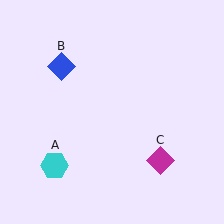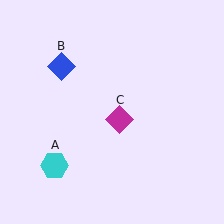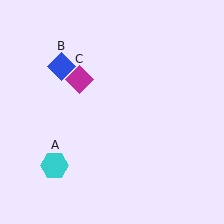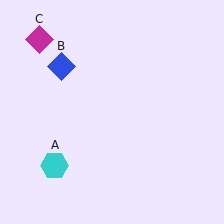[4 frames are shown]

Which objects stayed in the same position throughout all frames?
Cyan hexagon (object A) and blue diamond (object B) remained stationary.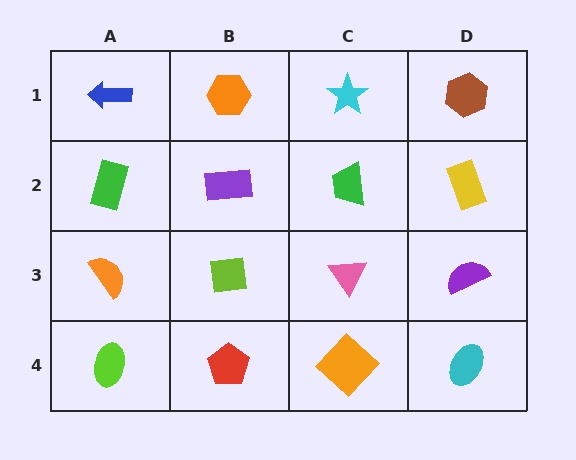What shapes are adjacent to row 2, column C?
A cyan star (row 1, column C), a pink triangle (row 3, column C), a purple rectangle (row 2, column B), a yellow rectangle (row 2, column D).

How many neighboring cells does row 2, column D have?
3.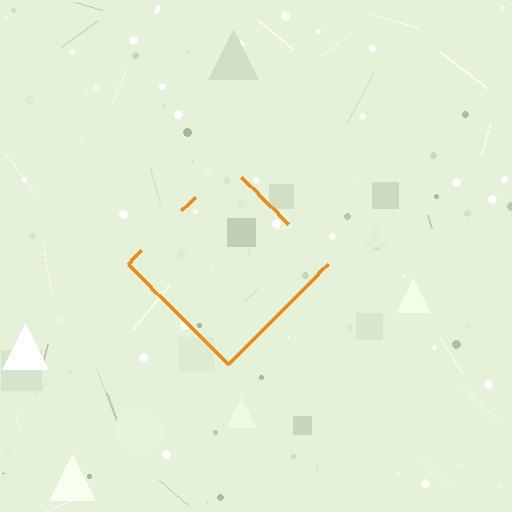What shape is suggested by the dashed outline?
The dashed outline suggests a diamond.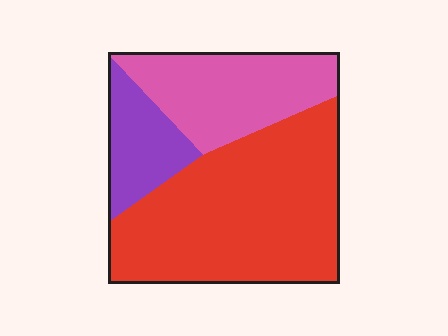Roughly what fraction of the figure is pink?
Pink covers roughly 30% of the figure.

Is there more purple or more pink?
Pink.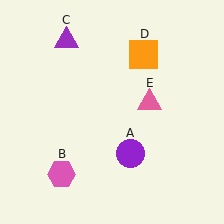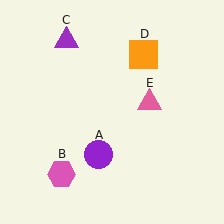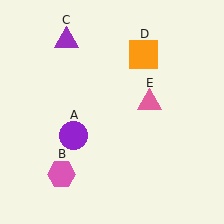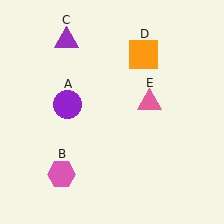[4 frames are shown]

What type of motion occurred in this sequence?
The purple circle (object A) rotated clockwise around the center of the scene.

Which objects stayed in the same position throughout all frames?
Pink hexagon (object B) and purple triangle (object C) and orange square (object D) and pink triangle (object E) remained stationary.